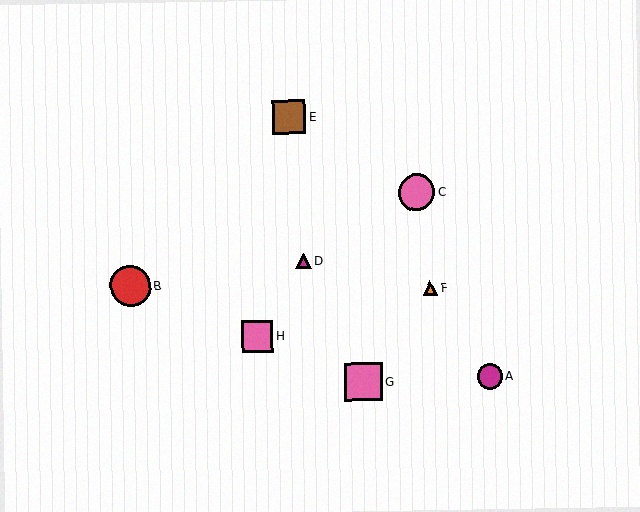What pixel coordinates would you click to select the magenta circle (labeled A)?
Click at (490, 377) to select the magenta circle A.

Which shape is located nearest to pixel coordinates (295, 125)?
The brown square (labeled E) at (289, 117) is nearest to that location.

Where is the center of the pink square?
The center of the pink square is at (363, 382).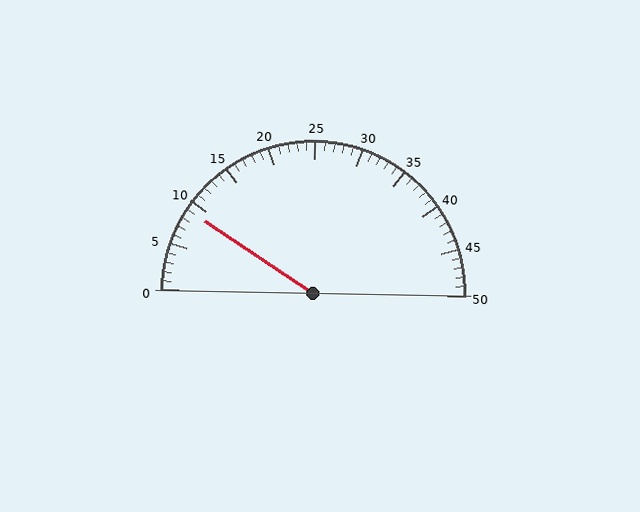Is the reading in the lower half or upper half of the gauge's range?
The reading is in the lower half of the range (0 to 50).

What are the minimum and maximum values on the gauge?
The gauge ranges from 0 to 50.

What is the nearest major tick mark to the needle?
The nearest major tick mark is 10.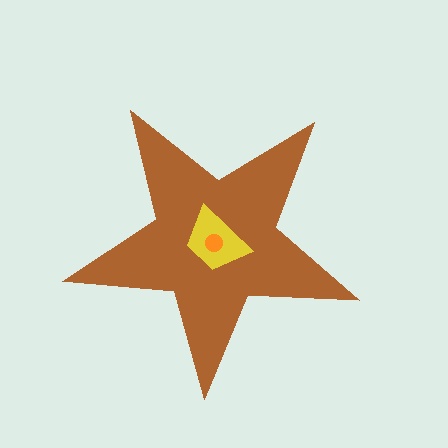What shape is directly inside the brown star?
The yellow trapezoid.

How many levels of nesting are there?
3.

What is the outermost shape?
The brown star.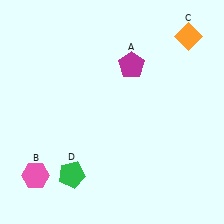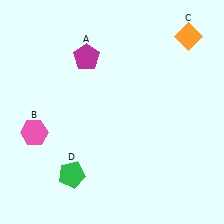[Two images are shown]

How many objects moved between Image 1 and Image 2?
2 objects moved between the two images.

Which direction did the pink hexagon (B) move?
The pink hexagon (B) moved up.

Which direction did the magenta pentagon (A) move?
The magenta pentagon (A) moved left.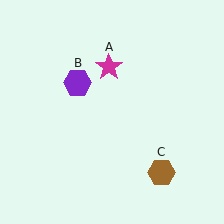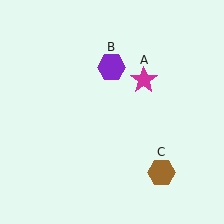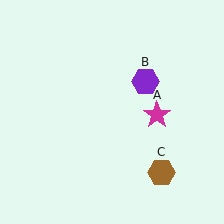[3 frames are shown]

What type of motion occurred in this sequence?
The magenta star (object A), purple hexagon (object B) rotated clockwise around the center of the scene.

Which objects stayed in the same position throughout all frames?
Brown hexagon (object C) remained stationary.